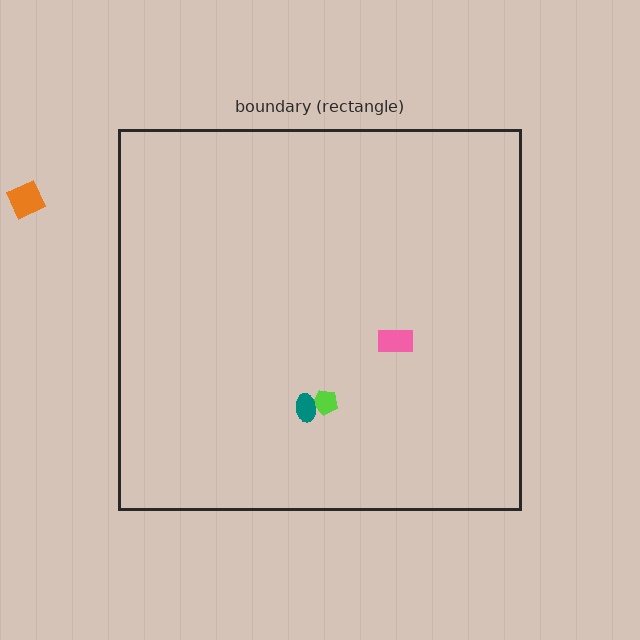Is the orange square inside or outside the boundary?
Outside.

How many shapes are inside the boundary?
3 inside, 1 outside.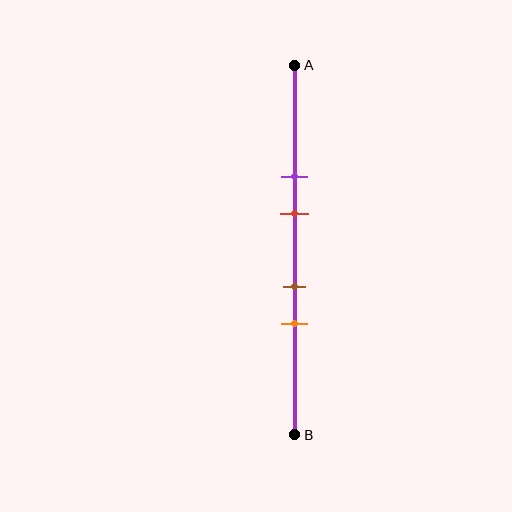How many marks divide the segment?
There are 4 marks dividing the segment.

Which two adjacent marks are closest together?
The brown and orange marks are the closest adjacent pair.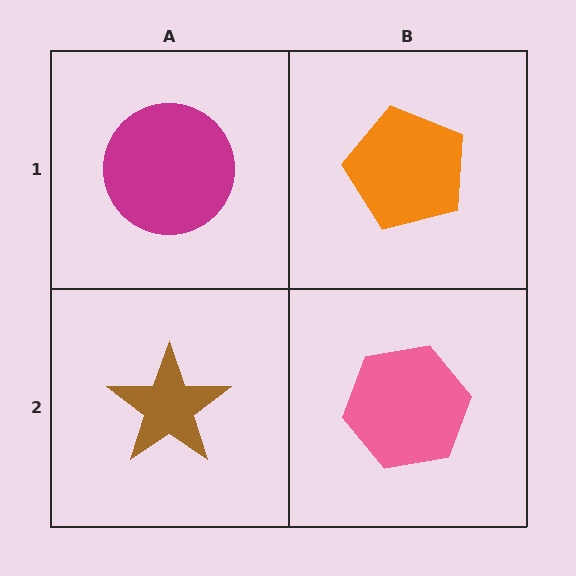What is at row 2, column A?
A brown star.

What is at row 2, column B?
A pink hexagon.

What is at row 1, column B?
An orange pentagon.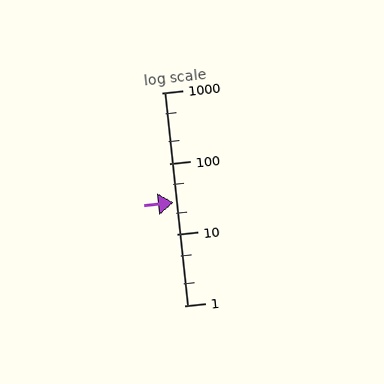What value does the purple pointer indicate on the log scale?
The pointer indicates approximately 28.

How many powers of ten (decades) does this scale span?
The scale spans 3 decades, from 1 to 1000.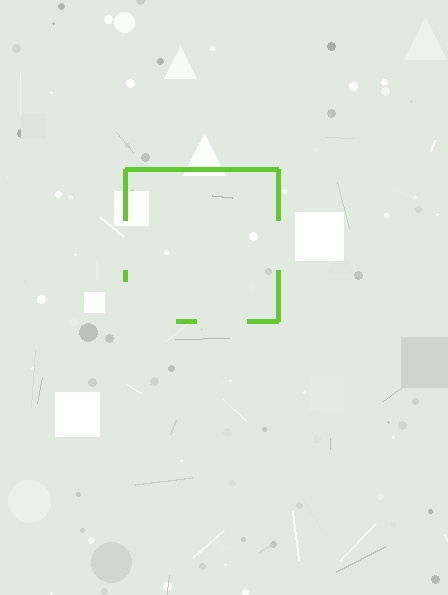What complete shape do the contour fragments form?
The contour fragments form a square.